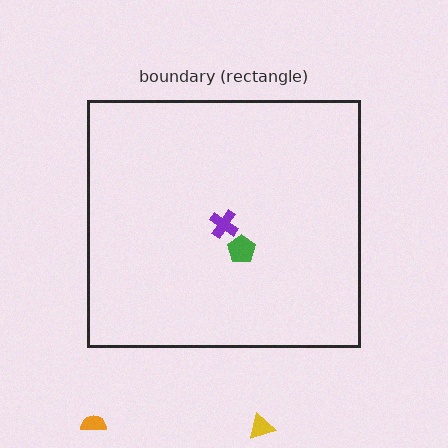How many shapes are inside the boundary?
2 inside, 2 outside.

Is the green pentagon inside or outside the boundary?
Inside.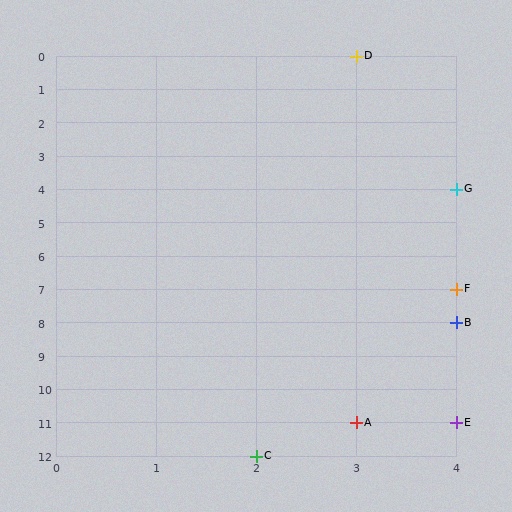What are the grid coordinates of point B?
Point B is at grid coordinates (4, 8).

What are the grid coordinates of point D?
Point D is at grid coordinates (3, 0).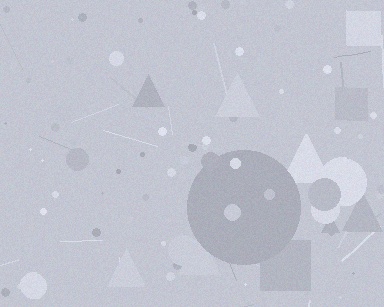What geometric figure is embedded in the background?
A circle is embedded in the background.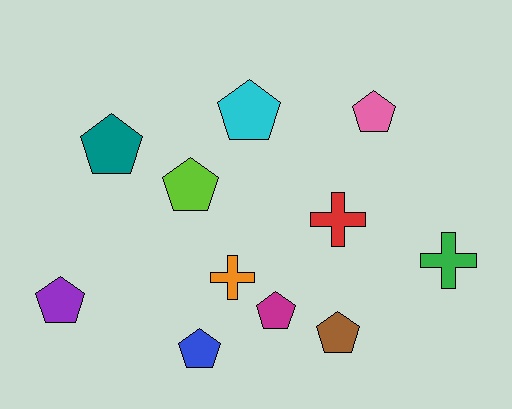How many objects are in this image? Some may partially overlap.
There are 11 objects.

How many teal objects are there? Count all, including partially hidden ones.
There is 1 teal object.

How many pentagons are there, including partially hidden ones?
There are 8 pentagons.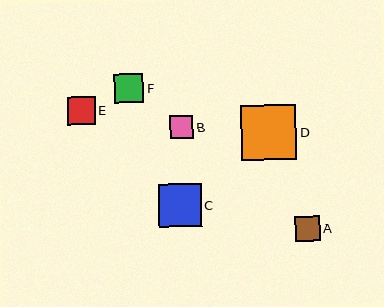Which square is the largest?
Square D is the largest with a size of approximately 55 pixels.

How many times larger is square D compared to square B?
Square D is approximately 2.4 times the size of square B.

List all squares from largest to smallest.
From largest to smallest: D, C, F, E, A, B.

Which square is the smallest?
Square B is the smallest with a size of approximately 23 pixels.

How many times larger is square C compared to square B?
Square C is approximately 1.9 times the size of square B.